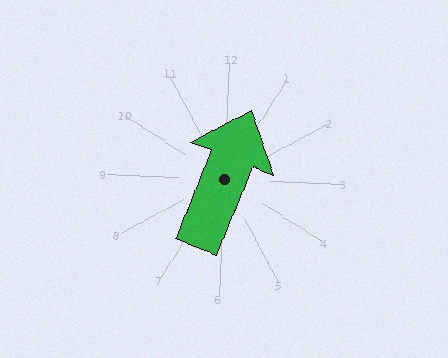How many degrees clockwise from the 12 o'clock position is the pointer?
Approximately 20 degrees.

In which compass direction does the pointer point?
North.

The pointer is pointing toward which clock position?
Roughly 1 o'clock.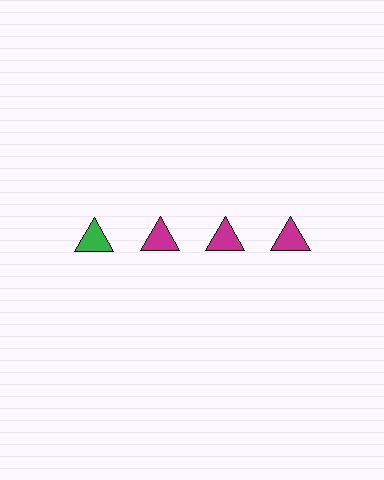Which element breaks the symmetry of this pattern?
The green triangle in the top row, leftmost column breaks the symmetry. All other shapes are magenta triangles.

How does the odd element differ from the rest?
It has a different color: green instead of magenta.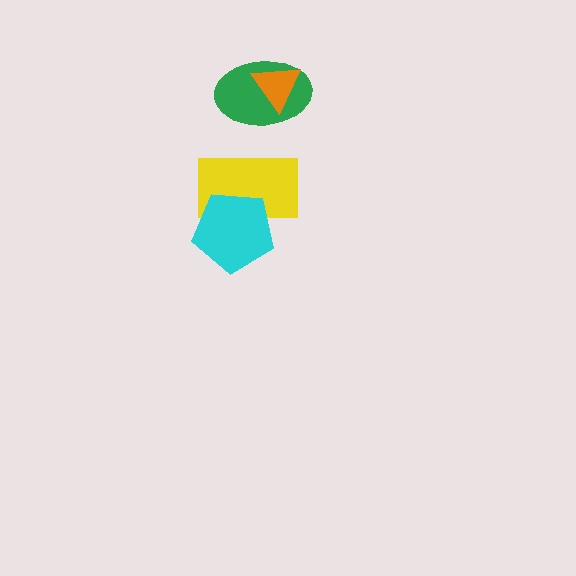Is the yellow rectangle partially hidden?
Yes, it is partially covered by another shape.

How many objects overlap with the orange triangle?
1 object overlaps with the orange triangle.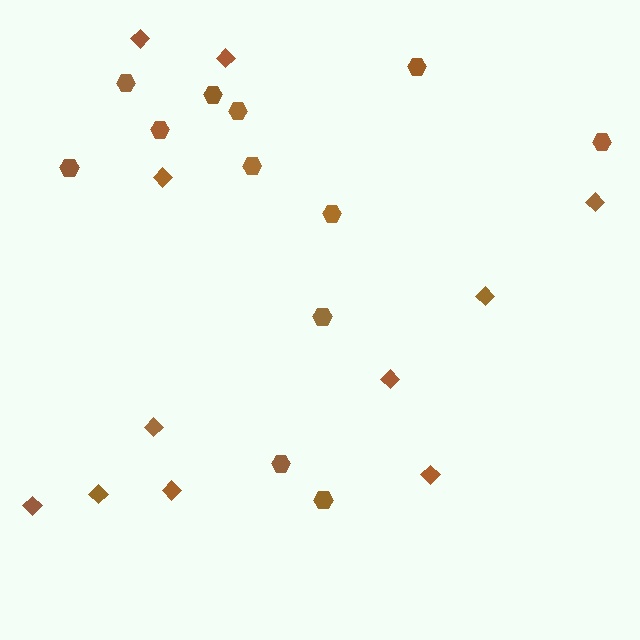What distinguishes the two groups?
There are 2 groups: one group of hexagons (12) and one group of diamonds (11).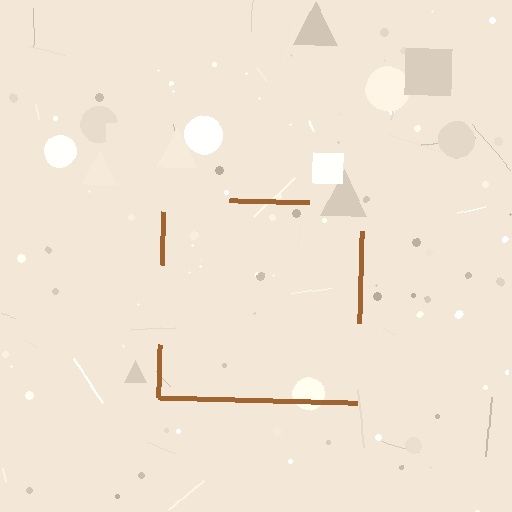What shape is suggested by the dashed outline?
The dashed outline suggests a square.